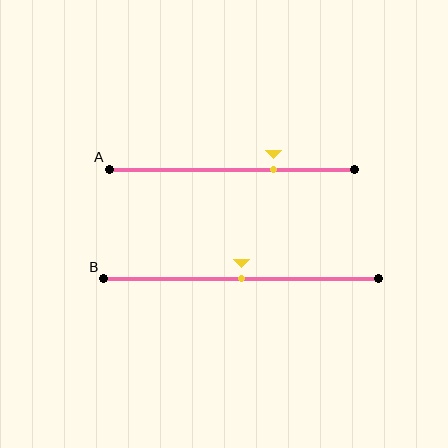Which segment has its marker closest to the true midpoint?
Segment B has its marker closest to the true midpoint.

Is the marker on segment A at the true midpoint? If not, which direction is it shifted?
No, the marker on segment A is shifted to the right by about 17% of the segment length.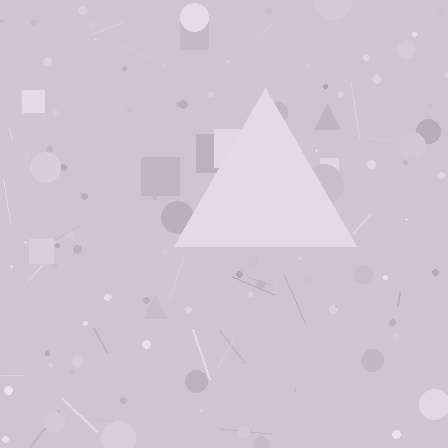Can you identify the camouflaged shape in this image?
The camouflaged shape is a triangle.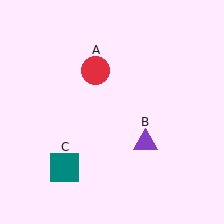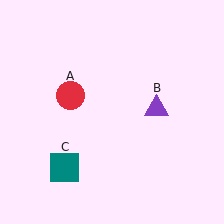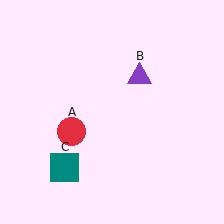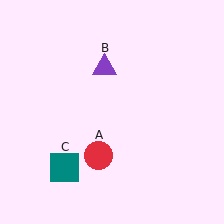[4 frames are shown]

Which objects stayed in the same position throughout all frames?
Teal square (object C) remained stationary.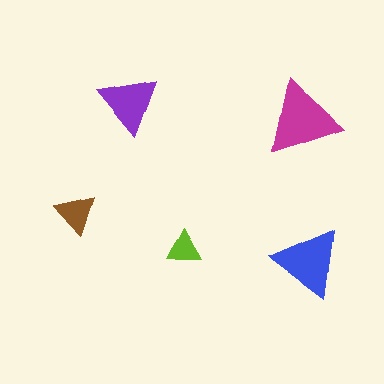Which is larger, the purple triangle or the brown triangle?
The purple one.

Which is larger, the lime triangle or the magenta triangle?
The magenta one.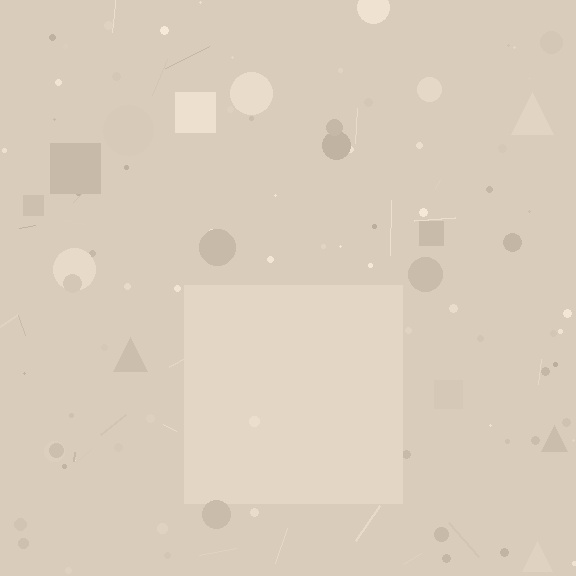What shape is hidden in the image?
A square is hidden in the image.